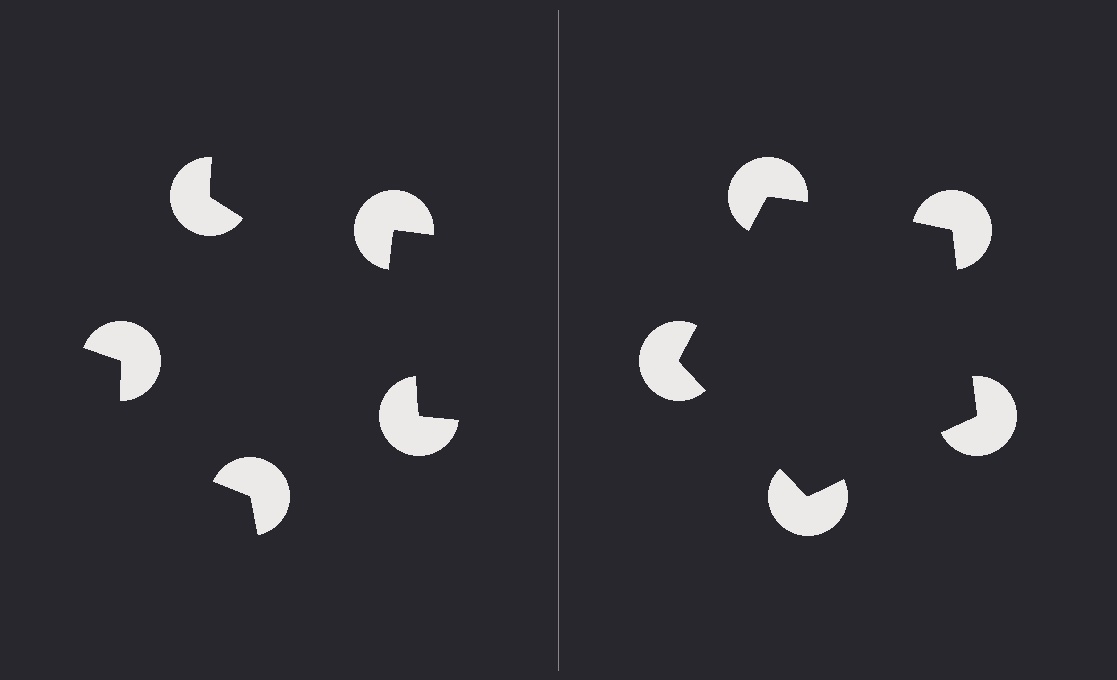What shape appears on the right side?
An illusory pentagon.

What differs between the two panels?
The pac-man discs are positioned identically on both sides; only the wedge orientations differ. On the right they align to a pentagon; on the left they are misaligned.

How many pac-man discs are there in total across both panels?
10 — 5 on each side.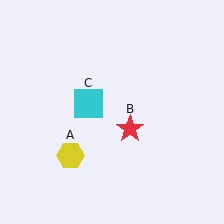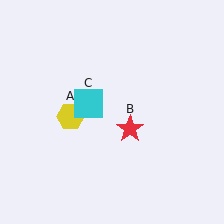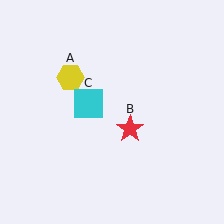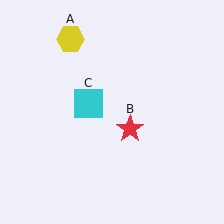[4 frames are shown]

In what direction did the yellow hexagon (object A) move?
The yellow hexagon (object A) moved up.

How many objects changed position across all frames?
1 object changed position: yellow hexagon (object A).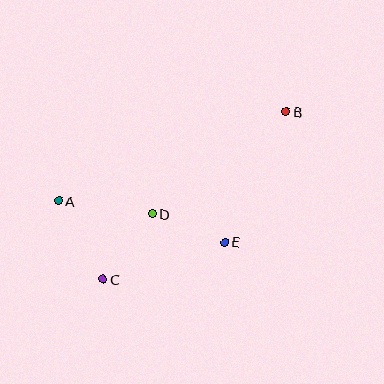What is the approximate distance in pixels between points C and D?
The distance between C and D is approximately 82 pixels.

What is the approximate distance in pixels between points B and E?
The distance between B and E is approximately 144 pixels.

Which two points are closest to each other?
Points D and E are closest to each other.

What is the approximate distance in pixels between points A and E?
The distance between A and E is approximately 171 pixels.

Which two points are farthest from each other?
Points B and C are farthest from each other.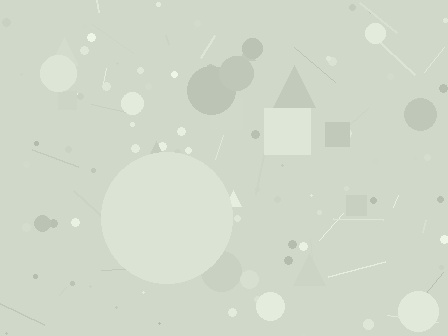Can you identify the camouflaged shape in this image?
The camouflaged shape is a circle.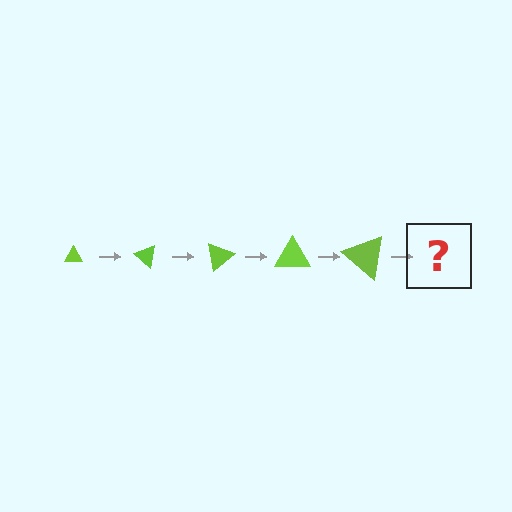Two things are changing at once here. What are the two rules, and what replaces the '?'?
The two rules are that the triangle grows larger each step and it rotates 40 degrees each step. The '?' should be a triangle, larger than the previous one and rotated 200 degrees from the start.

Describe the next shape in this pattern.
It should be a triangle, larger than the previous one and rotated 200 degrees from the start.